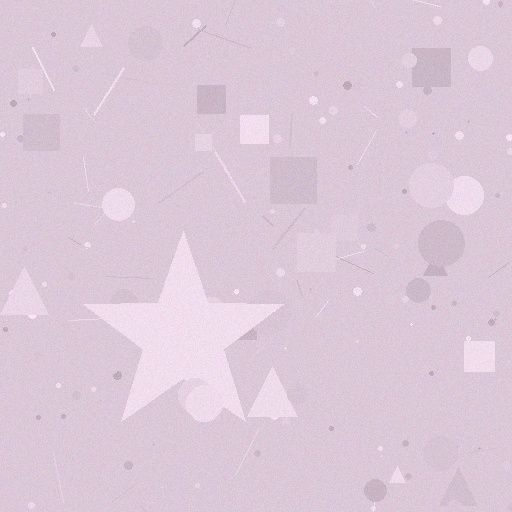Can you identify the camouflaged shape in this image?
The camouflaged shape is a star.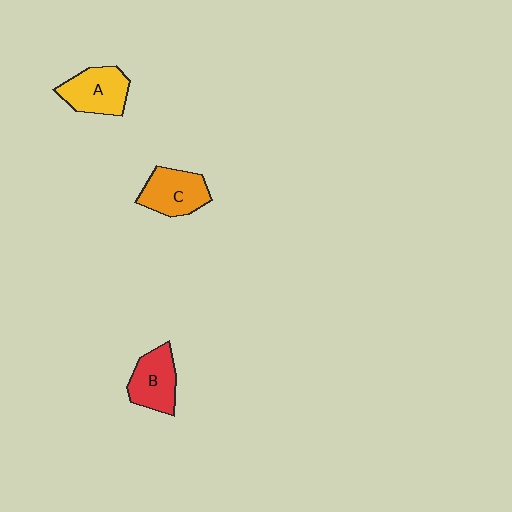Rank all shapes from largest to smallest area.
From largest to smallest: A (yellow), C (orange), B (red).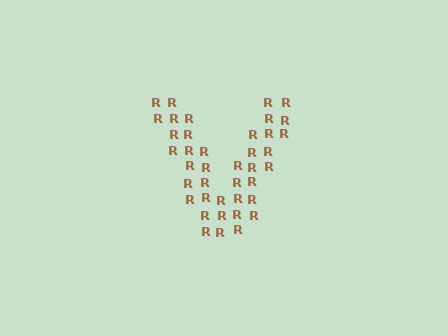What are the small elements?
The small elements are letter R's.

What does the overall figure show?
The overall figure shows the letter V.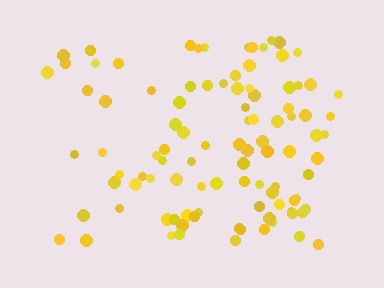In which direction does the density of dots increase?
From left to right, with the right side densest.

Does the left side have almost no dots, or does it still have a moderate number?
Still a moderate number, just noticeably fewer than the right.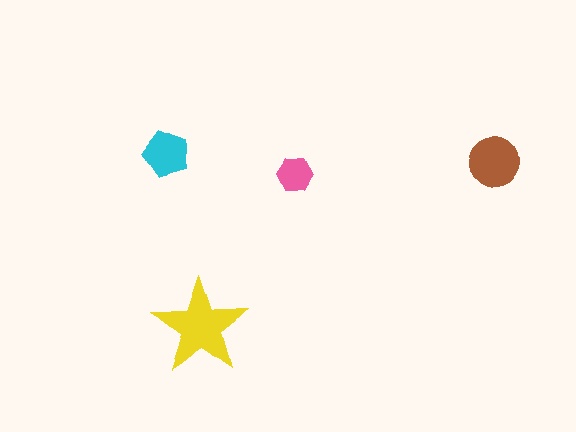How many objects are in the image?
There are 4 objects in the image.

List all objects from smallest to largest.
The pink hexagon, the cyan pentagon, the brown circle, the yellow star.